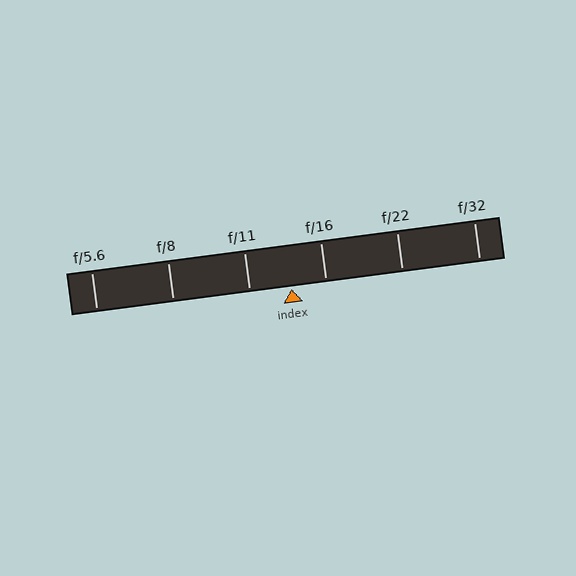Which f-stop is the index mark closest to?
The index mark is closest to f/16.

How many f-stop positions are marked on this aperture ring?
There are 6 f-stop positions marked.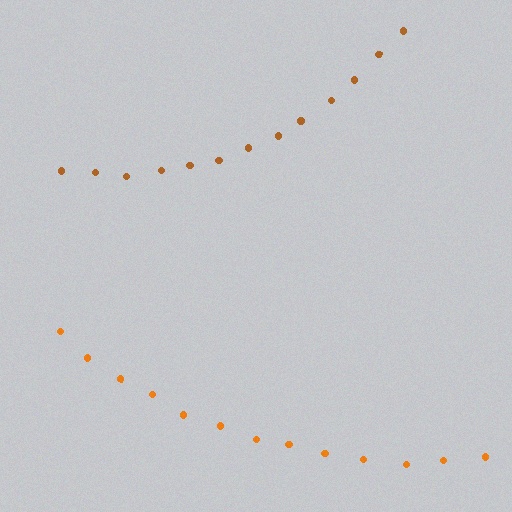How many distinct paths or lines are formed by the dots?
There are 2 distinct paths.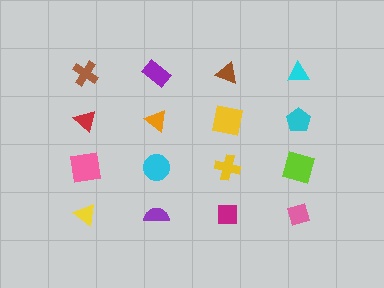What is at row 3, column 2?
A cyan circle.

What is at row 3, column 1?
A pink square.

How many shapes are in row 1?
4 shapes.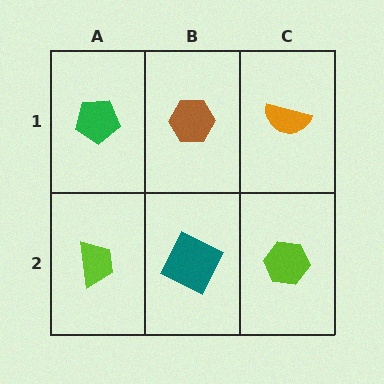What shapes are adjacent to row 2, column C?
An orange semicircle (row 1, column C), a teal square (row 2, column B).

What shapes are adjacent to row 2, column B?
A brown hexagon (row 1, column B), a lime trapezoid (row 2, column A), a lime hexagon (row 2, column C).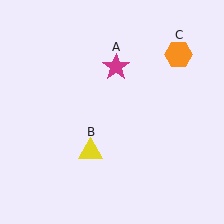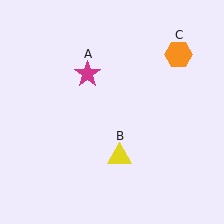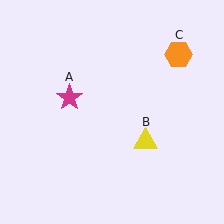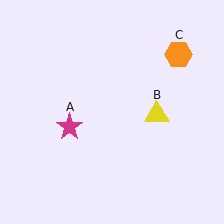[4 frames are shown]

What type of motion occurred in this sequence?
The magenta star (object A), yellow triangle (object B) rotated counterclockwise around the center of the scene.